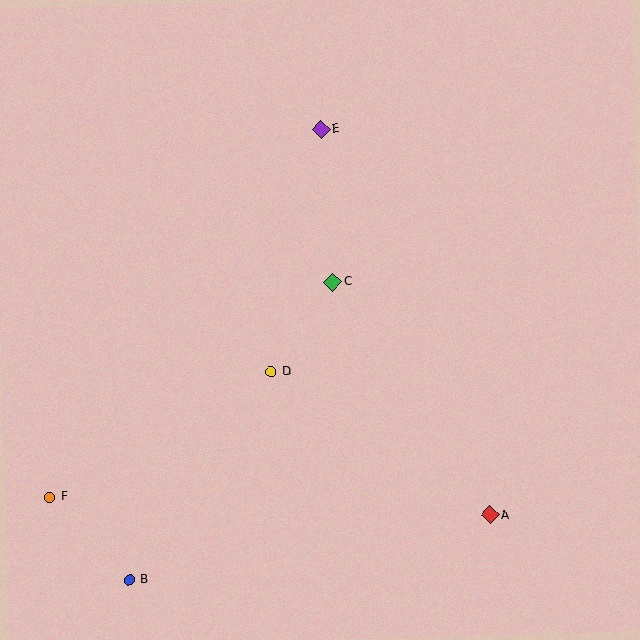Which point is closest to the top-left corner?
Point E is closest to the top-left corner.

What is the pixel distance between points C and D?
The distance between C and D is 109 pixels.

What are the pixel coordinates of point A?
Point A is at (490, 515).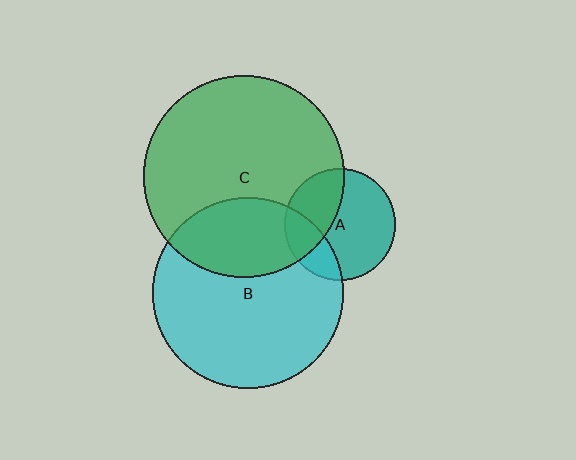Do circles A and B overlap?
Yes.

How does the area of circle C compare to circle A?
Approximately 3.3 times.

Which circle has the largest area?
Circle C (green).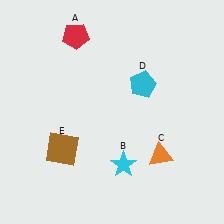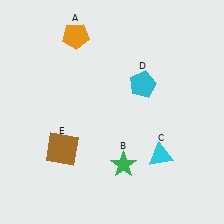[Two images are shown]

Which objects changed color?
A changed from red to orange. B changed from cyan to green. C changed from orange to cyan.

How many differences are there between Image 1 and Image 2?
There are 3 differences between the two images.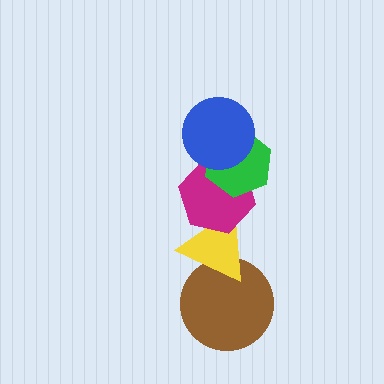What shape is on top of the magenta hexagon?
The green hexagon is on top of the magenta hexagon.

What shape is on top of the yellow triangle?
The magenta hexagon is on top of the yellow triangle.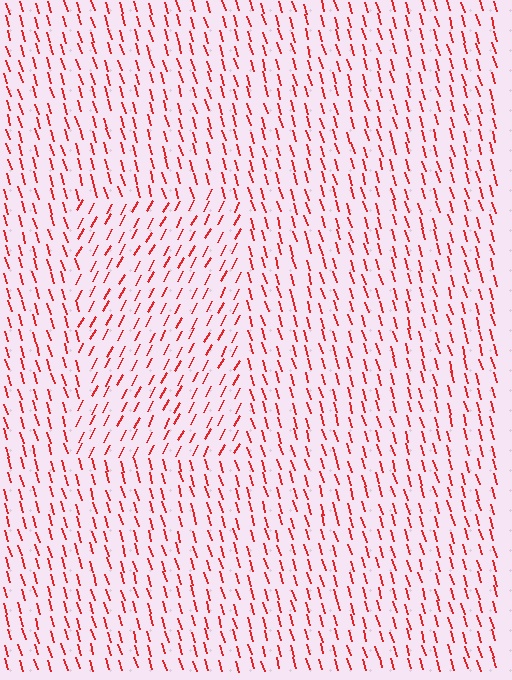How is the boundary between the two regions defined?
The boundary is defined purely by a change in line orientation (approximately 45 degrees difference). All lines are the same color and thickness.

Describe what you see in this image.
The image is filled with small red line segments. A rectangle region in the image has lines oriented differently from the surrounding lines, creating a visible texture boundary.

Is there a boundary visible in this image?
Yes, there is a texture boundary formed by a change in line orientation.